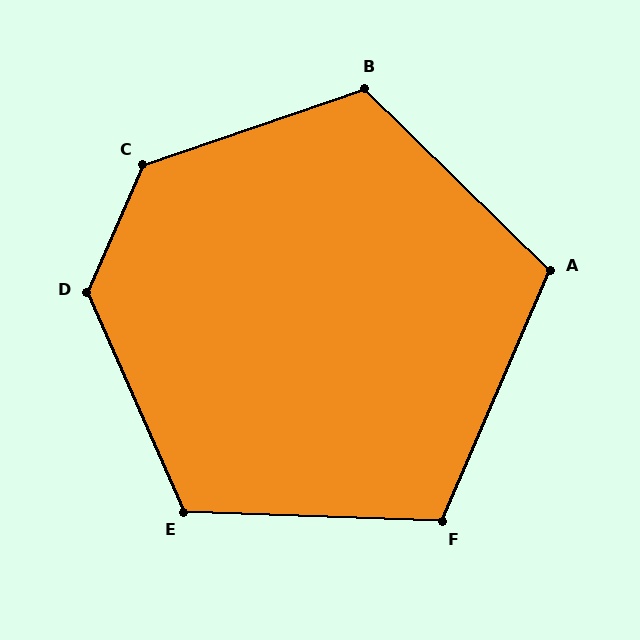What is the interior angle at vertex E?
Approximately 116 degrees (obtuse).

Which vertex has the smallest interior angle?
A, at approximately 111 degrees.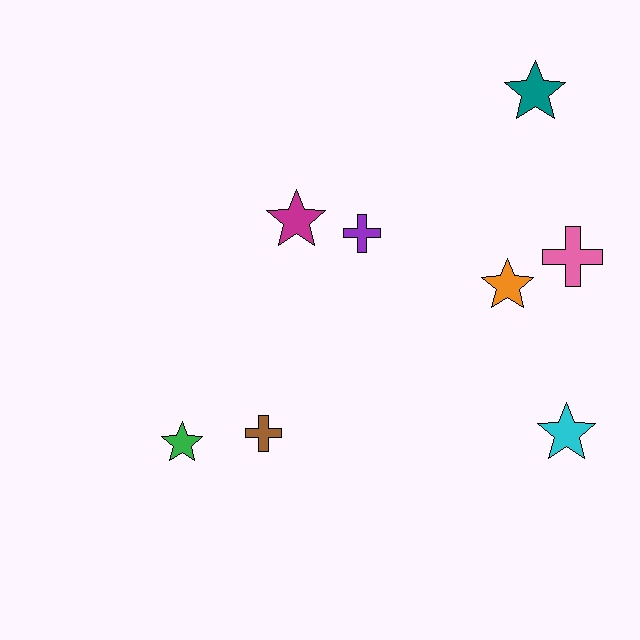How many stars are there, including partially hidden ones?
There are 5 stars.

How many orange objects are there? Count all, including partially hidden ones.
There is 1 orange object.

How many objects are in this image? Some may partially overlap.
There are 8 objects.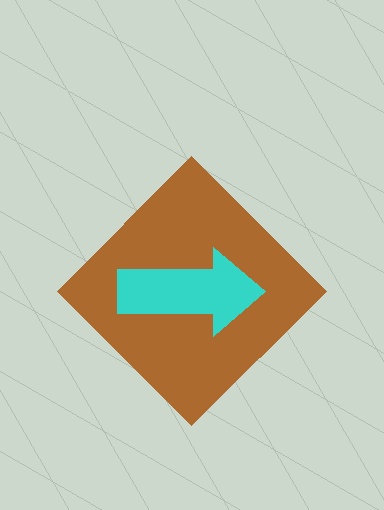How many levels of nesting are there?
2.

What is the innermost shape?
The cyan arrow.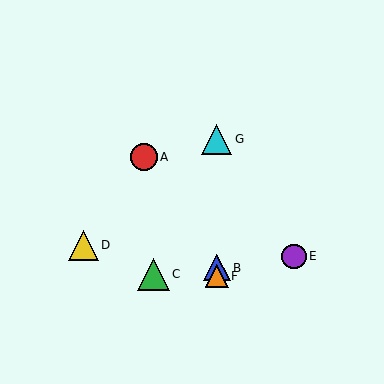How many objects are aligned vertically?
3 objects (B, F, G) are aligned vertically.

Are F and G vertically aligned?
Yes, both are at x≈217.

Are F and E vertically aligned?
No, F is at x≈217 and E is at x≈294.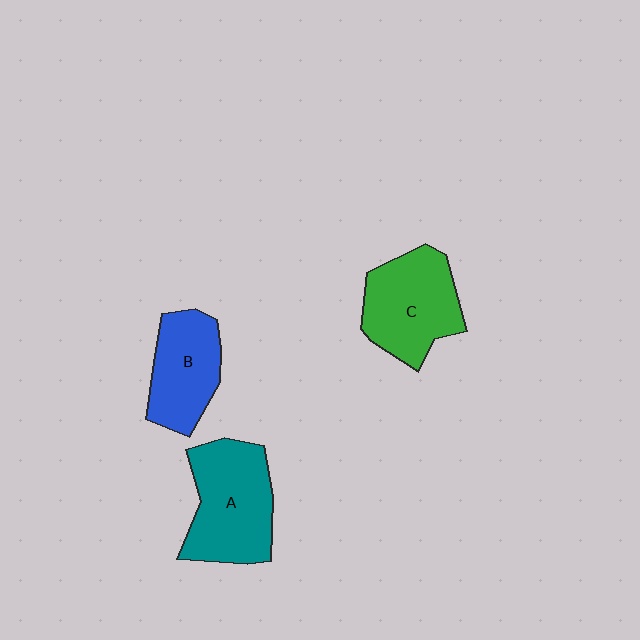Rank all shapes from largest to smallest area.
From largest to smallest: A (teal), C (green), B (blue).